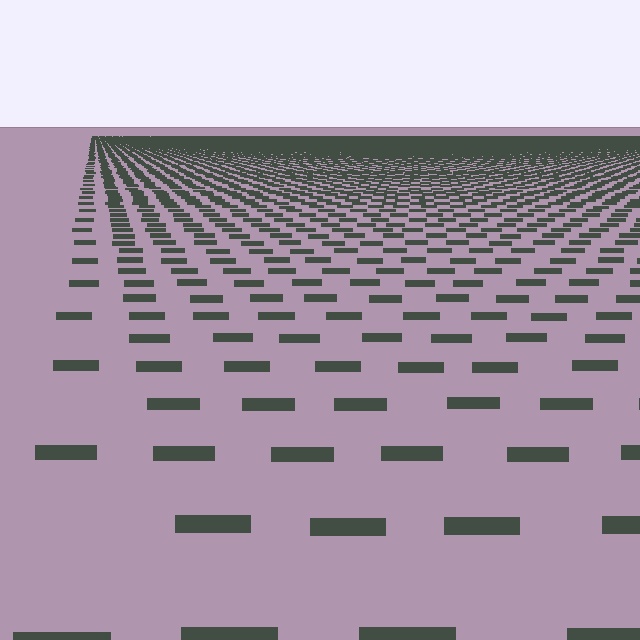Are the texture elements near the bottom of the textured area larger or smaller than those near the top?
Larger. Near the bottom, elements are closer to the viewer and appear at a bigger on-screen size.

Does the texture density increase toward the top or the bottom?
Density increases toward the top.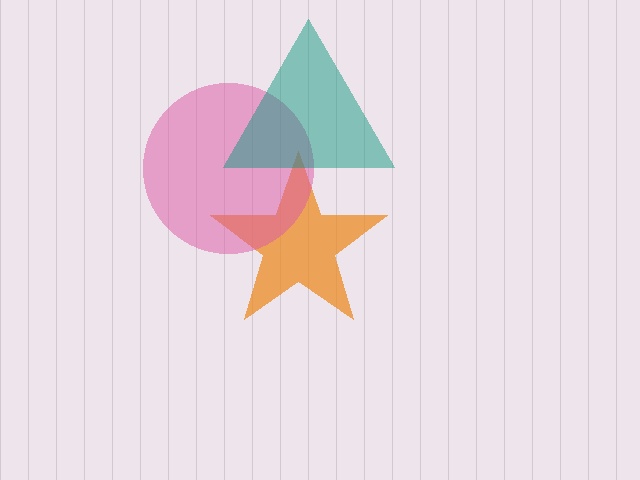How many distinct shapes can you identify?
There are 3 distinct shapes: an orange star, a pink circle, a teal triangle.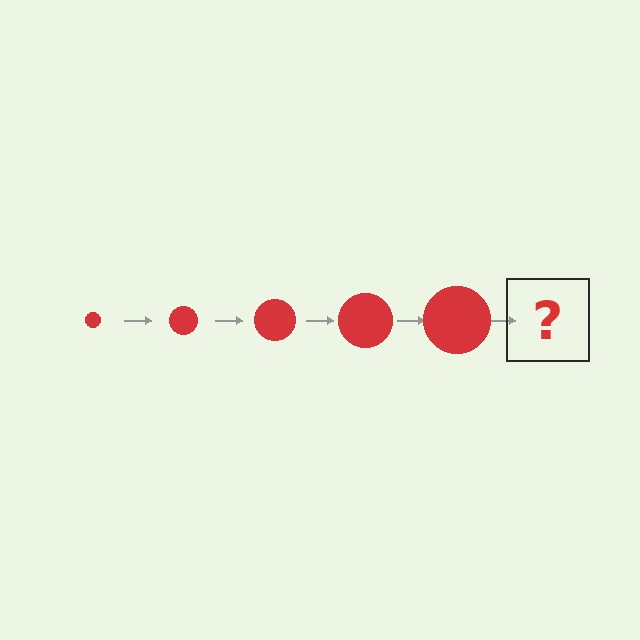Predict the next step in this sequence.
The next step is a red circle, larger than the previous one.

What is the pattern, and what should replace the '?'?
The pattern is that the circle gets progressively larger each step. The '?' should be a red circle, larger than the previous one.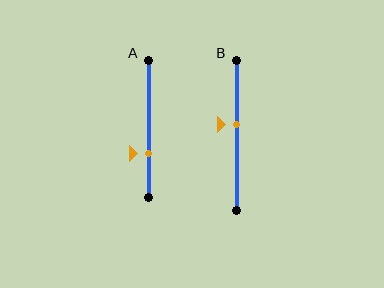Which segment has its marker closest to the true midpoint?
Segment B has its marker closest to the true midpoint.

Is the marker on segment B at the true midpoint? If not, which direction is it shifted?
No, the marker on segment B is shifted upward by about 7% of the segment length.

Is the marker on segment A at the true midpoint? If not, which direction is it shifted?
No, the marker on segment A is shifted downward by about 18% of the segment length.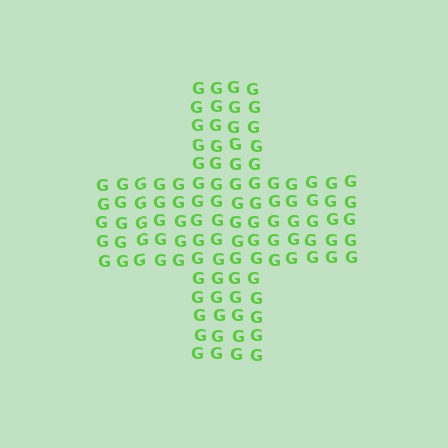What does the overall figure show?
The overall figure shows a cross.